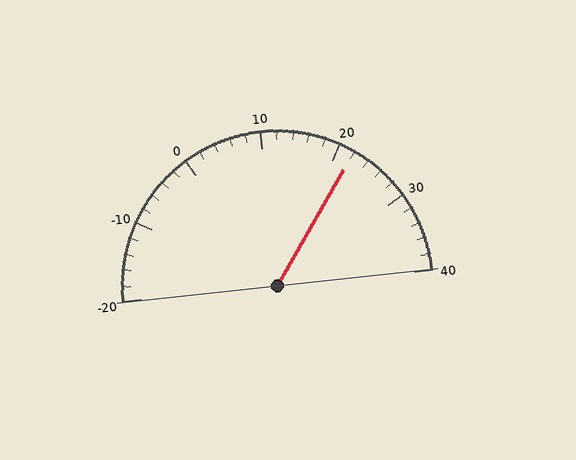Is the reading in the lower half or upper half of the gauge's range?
The reading is in the upper half of the range (-20 to 40).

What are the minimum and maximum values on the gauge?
The gauge ranges from -20 to 40.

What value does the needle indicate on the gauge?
The needle indicates approximately 22.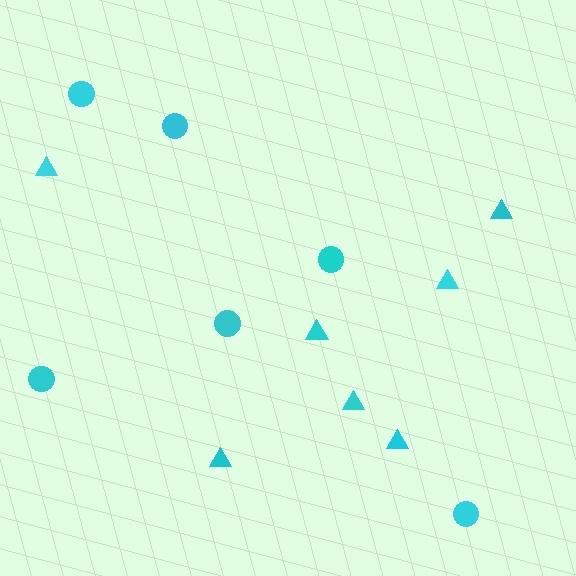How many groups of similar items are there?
There are 2 groups: one group of triangles (7) and one group of circles (6).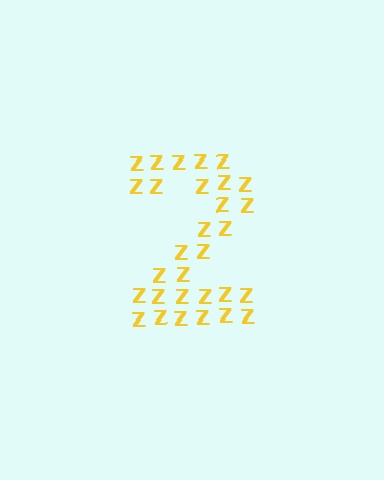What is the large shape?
The large shape is the digit 2.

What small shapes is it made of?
It is made of small letter Z's.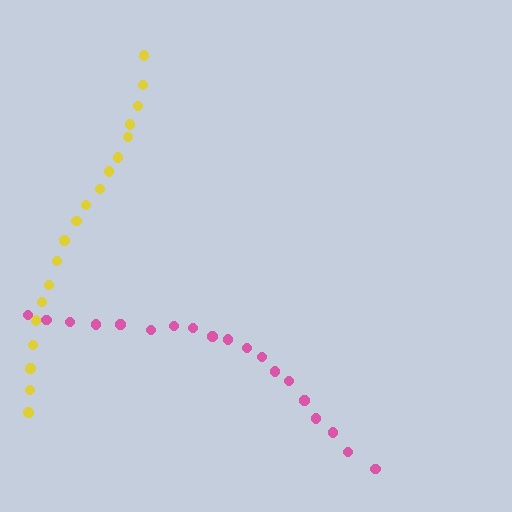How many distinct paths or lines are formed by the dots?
There are 2 distinct paths.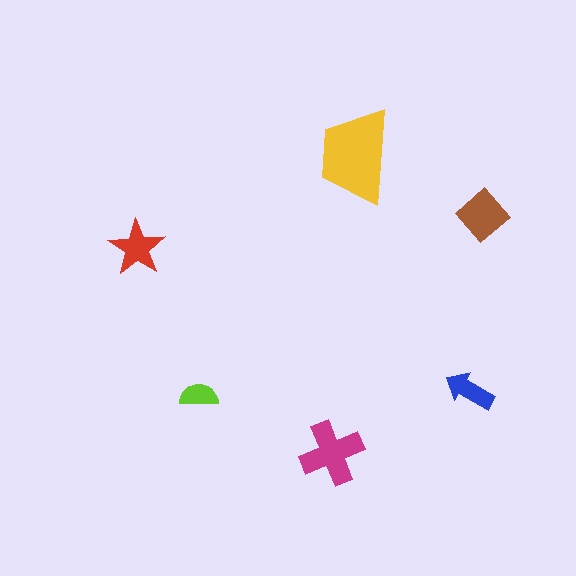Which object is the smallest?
The lime semicircle.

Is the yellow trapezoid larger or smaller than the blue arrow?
Larger.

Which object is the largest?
The yellow trapezoid.